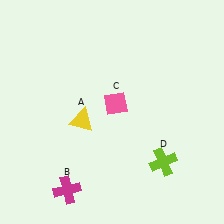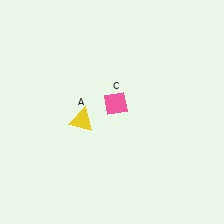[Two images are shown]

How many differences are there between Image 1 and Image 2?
There are 2 differences between the two images.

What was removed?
The magenta cross (B), the lime cross (D) were removed in Image 2.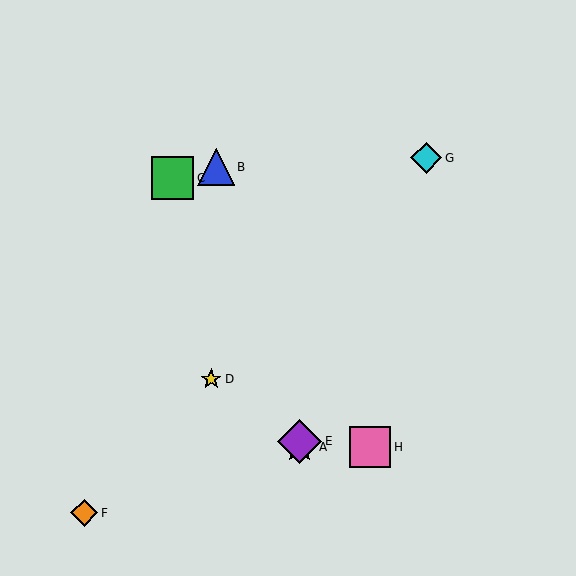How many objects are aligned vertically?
2 objects (A, E) are aligned vertically.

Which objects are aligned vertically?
Objects A, E are aligned vertically.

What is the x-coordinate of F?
Object F is at x≈84.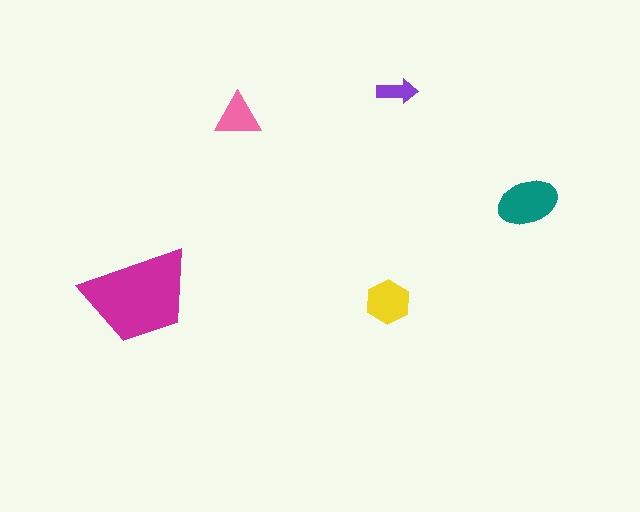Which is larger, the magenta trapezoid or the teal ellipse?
The magenta trapezoid.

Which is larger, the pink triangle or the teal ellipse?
The teal ellipse.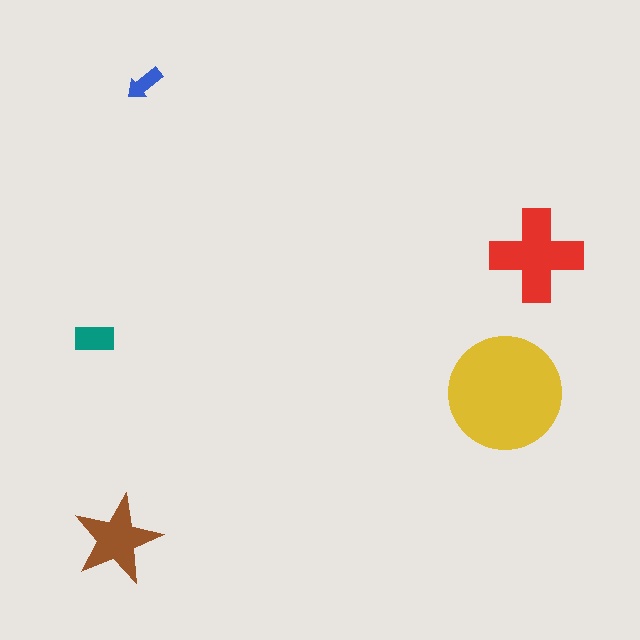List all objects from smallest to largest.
The blue arrow, the teal rectangle, the brown star, the red cross, the yellow circle.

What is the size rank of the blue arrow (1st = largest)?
5th.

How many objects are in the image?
There are 5 objects in the image.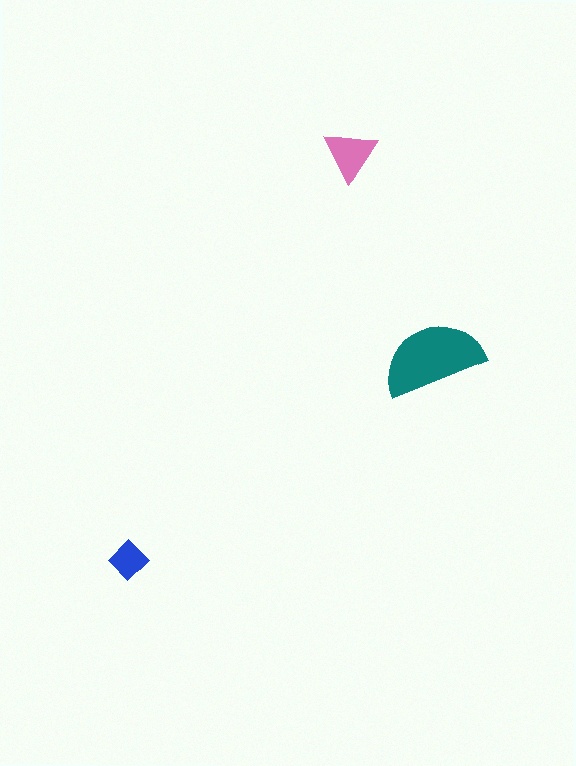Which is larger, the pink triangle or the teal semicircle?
The teal semicircle.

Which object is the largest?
The teal semicircle.